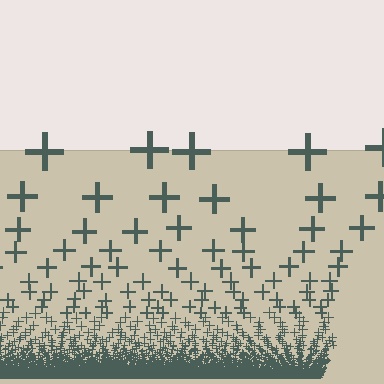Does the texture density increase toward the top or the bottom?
Density increases toward the bottom.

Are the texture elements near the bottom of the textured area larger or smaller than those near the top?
Smaller. The gradient is inverted — elements near the bottom are smaller and denser.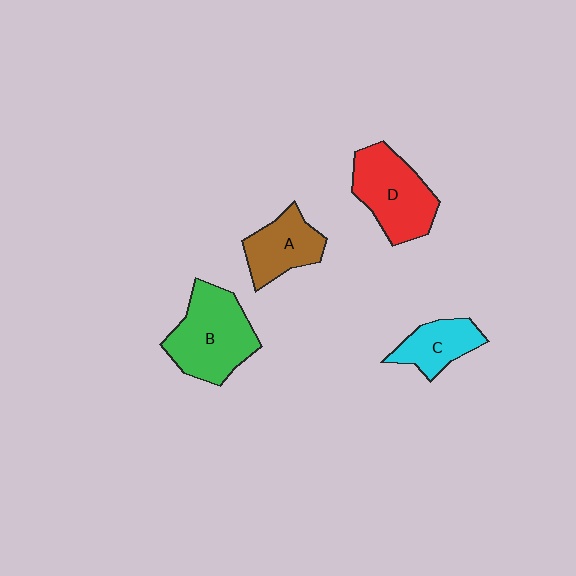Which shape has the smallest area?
Shape C (cyan).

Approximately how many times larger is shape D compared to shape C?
Approximately 1.6 times.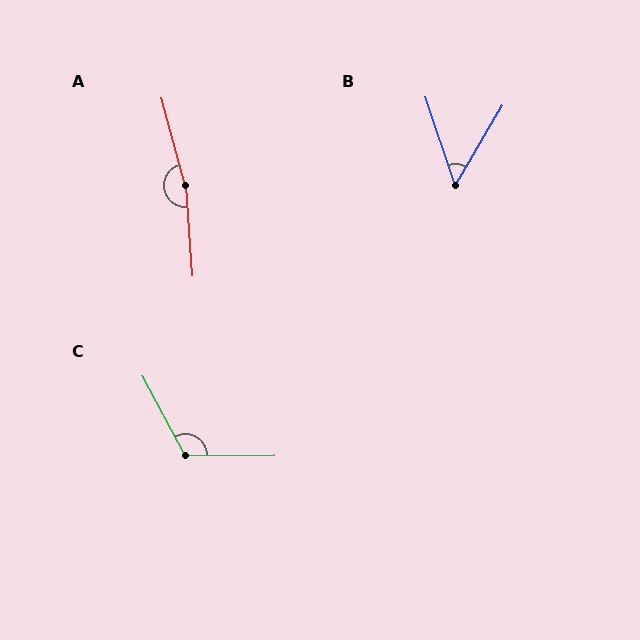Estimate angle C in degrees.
Approximately 118 degrees.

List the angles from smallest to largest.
B (49°), C (118°), A (169°).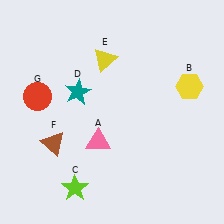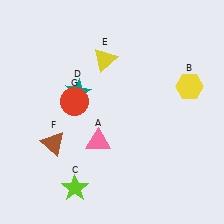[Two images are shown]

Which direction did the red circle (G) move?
The red circle (G) moved right.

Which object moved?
The red circle (G) moved right.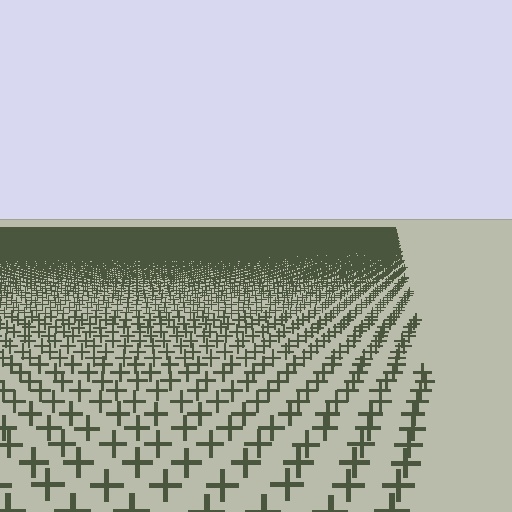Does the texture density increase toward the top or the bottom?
Density increases toward the top.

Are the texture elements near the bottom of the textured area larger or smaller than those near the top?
Larger. Near the bottom, elements are closer to the viewer and appear at a bigger on-screen size.